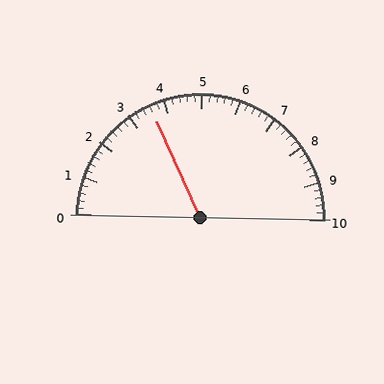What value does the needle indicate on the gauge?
The needle indicates approximately 3.6.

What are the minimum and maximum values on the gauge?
The gauge ranges from 0 to 10.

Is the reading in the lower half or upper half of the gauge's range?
The reading is in the lower half of the range (0 to 10).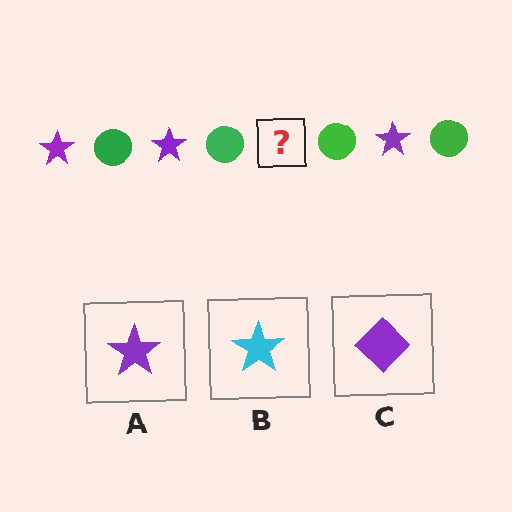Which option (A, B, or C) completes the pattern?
A.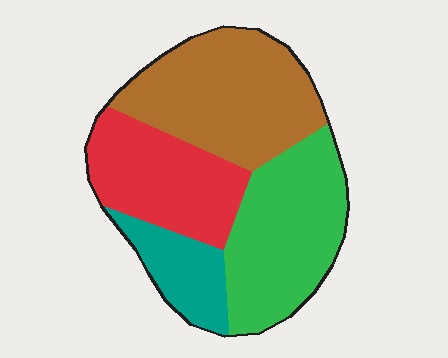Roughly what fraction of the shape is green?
Green takes up about one third (1/3) of the shape.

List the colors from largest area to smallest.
From largest to smallest: brown, green, red, teal.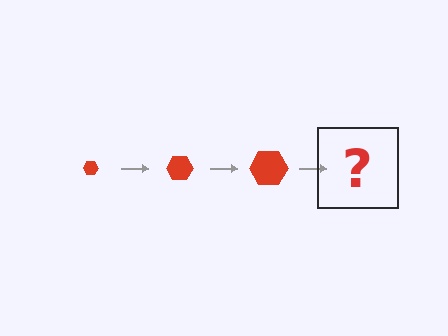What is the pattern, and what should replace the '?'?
The pattern is that the hexagon gets progressively larger each step. The '?' should be a red hexagon, larger than the previous one.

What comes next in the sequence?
The next element should be a red hexagon, larger than the previous one.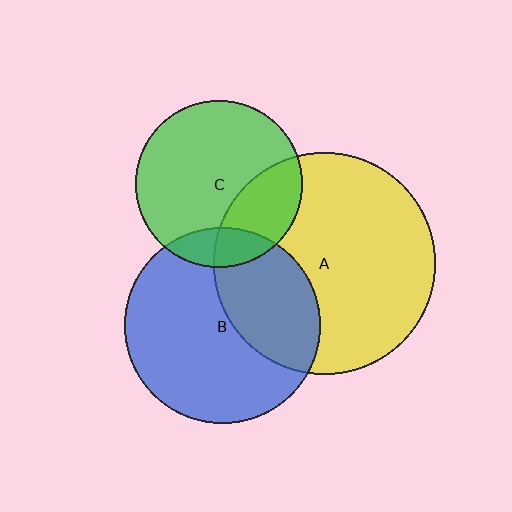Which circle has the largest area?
Circle A (yellow).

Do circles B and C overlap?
Yes.